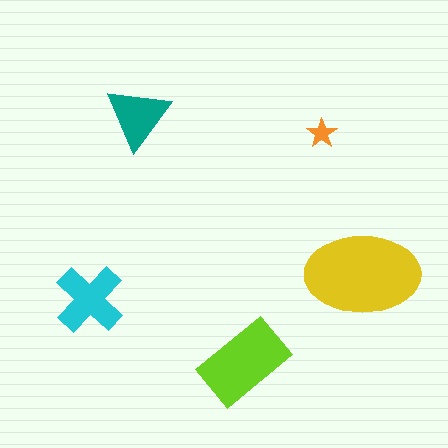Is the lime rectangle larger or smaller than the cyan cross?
Larger.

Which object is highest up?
The teal triangle is topmost.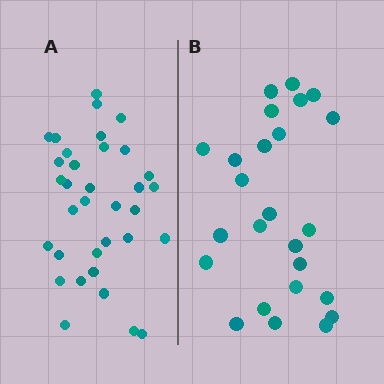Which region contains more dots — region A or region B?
Region A (the left region) has more dots.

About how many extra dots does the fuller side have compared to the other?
Region A has roughly 8 or so more dots than region B.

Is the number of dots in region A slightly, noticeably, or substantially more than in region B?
Region A has noticeably more, but not dramatically so. The ratio is roughly 1.4 to 1.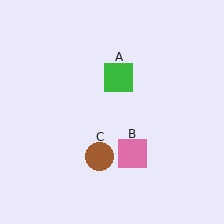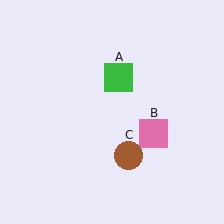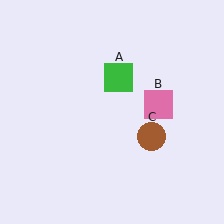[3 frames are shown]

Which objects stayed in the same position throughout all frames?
Green square (object A) remained stationary.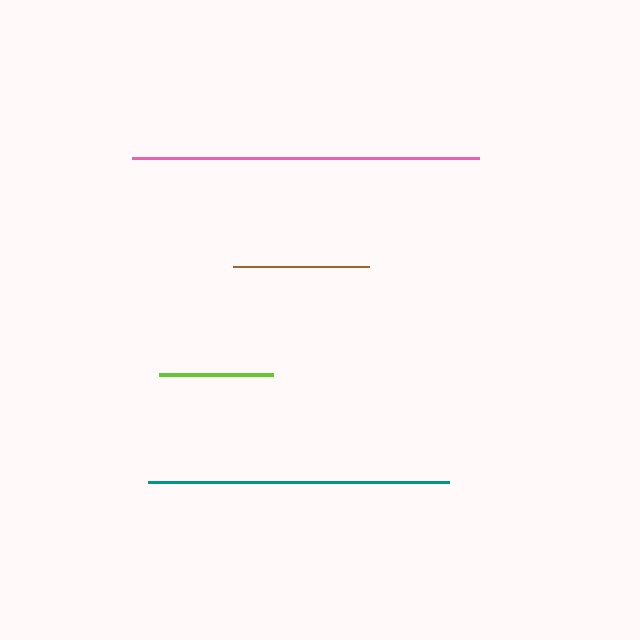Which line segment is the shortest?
The lime line is the shortest at approximately 113 pixels.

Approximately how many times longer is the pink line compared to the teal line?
The pink line is approximately 1.2 times the length of the teal line.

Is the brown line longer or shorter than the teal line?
The teal line is longer than the brown line.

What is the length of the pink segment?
The pink segment is approximately 347 pixels long.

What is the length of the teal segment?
The teal segment is approximately 301 pixels long.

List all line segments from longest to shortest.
From longest to shortest: pink, teal, brown, lime.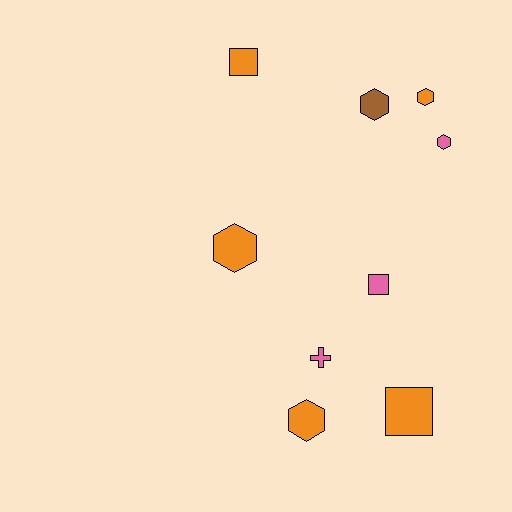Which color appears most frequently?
Orange, with 5 objects.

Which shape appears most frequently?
Hexagon, with 5 objects.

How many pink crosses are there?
There is 1 pink cross.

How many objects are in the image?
There are 9 objects.